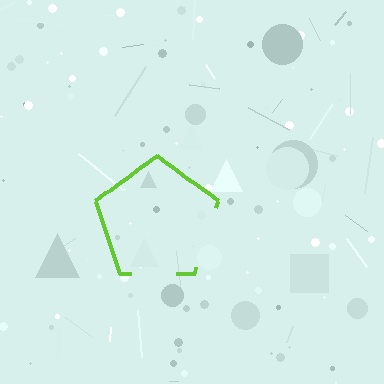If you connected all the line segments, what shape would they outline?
They would outline a pentagon.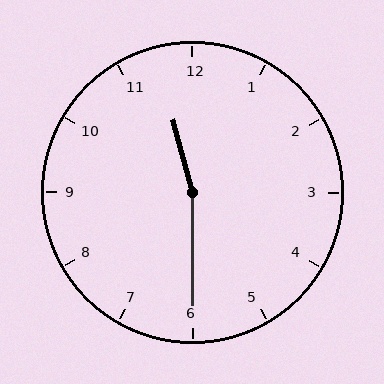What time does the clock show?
11:30.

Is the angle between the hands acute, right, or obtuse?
It is obtuse.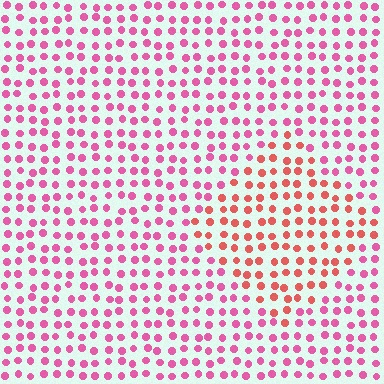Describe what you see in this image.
The image is filled with small pink elements in a uniform arrangement. A diamond-shaped region is visible where the elements are tinted to a slightly different hue, forming a subtle color boundary.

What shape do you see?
I see a diamond.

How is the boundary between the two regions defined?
The boundary is defined purely by a slight shift in hue (about 33 degrees). Spacing, size, and orientation are identical on both sides.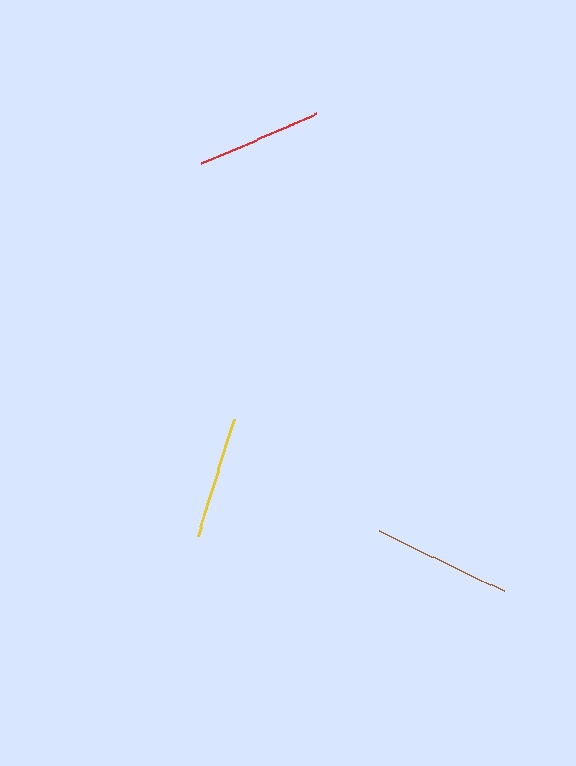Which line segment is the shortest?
The yellow line is the shortest at approximately 122 pixels.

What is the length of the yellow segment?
The yellow segment is approximately 122 pixels long.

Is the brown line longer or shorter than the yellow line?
The brown line is longer than the yellow line.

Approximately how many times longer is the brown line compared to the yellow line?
The brown line is approximately 1.1 times the length of the yellow line.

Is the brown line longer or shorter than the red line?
The brown line is longer than the red line.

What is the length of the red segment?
The red segment is approximately 125 pixels long.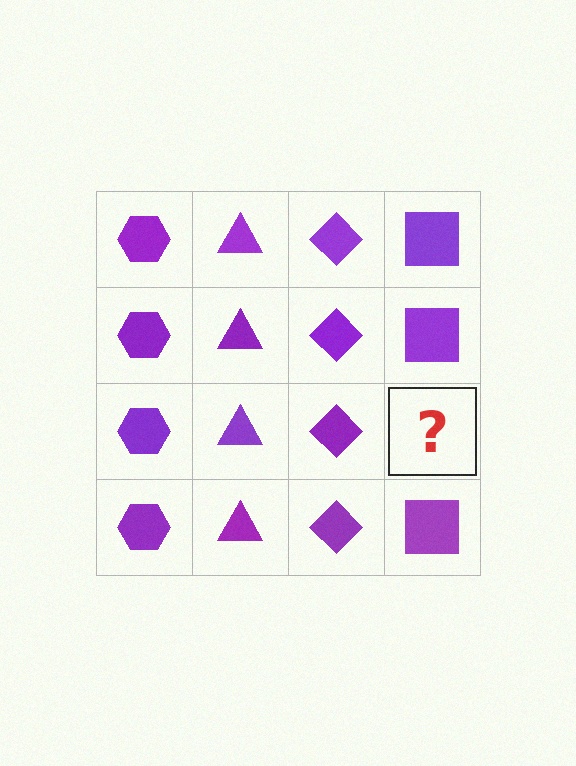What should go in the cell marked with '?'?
The missing cell should contain a purple square.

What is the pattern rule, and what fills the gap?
The rule is that each column has a consistent shape. The gap should be filled with a purple square.